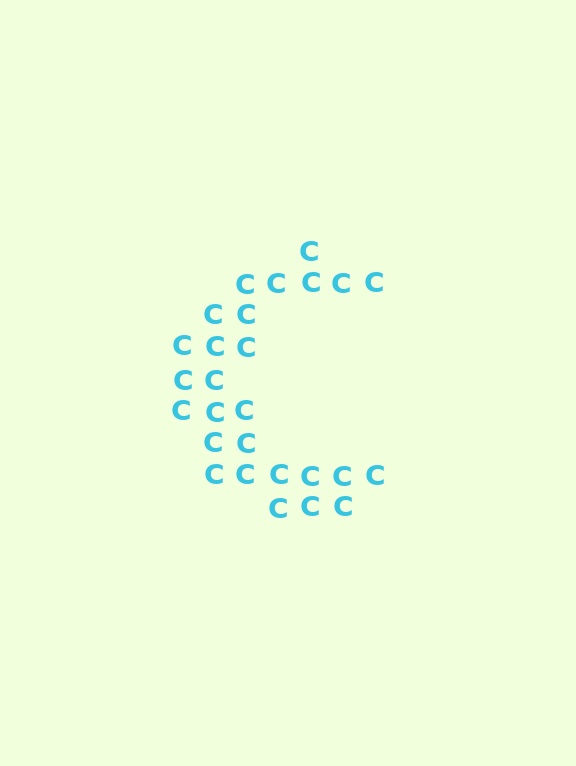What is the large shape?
The large shape is the letter C.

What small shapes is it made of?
It is made of small letter C's.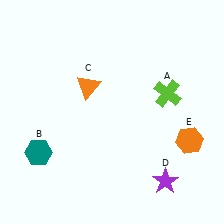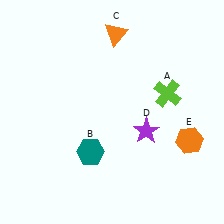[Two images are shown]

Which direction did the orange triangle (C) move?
The orange triangle (C) moved up.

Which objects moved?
The objects that moved are: the teal hexagon (B), the orange triangle (C), the purple star (D).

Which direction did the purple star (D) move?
The purple star (D) moved up.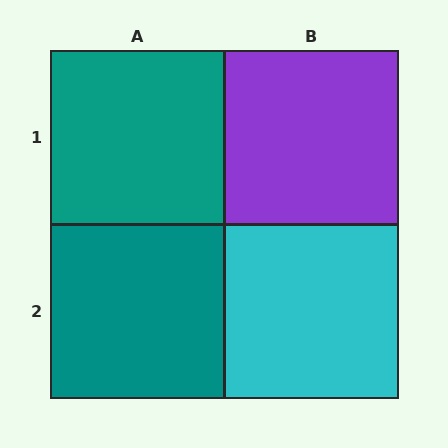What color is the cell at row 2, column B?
Cyan.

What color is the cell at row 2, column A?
Teal.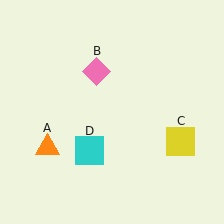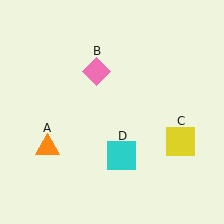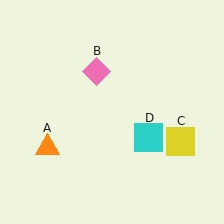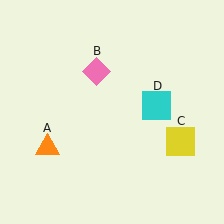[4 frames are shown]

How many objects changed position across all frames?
1 object changed position: cyan square (object D).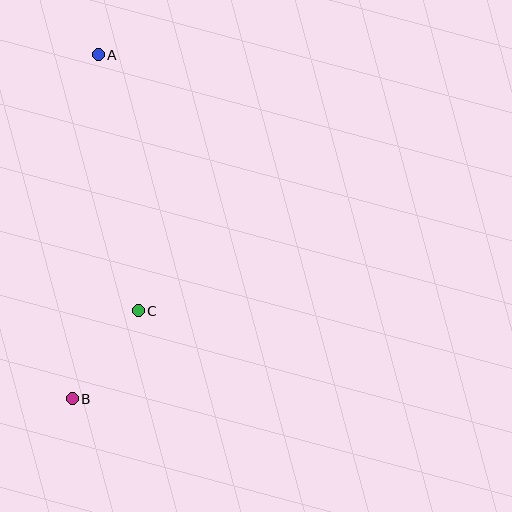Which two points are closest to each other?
Points B and C are closest to each other.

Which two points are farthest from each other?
Points A and B are farthest from each other.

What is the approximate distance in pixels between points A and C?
The distance between A and C is approximately 259 pixels.